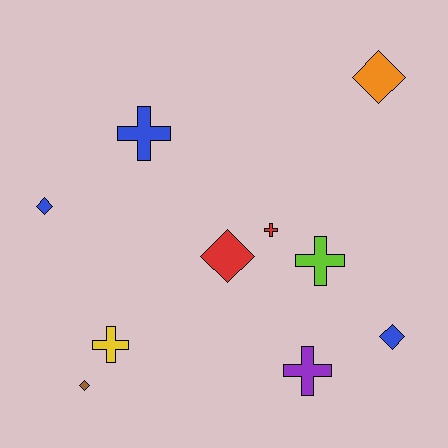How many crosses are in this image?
There are 5 crosses.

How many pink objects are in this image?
There are no pink objects.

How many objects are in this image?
There are 10 objects.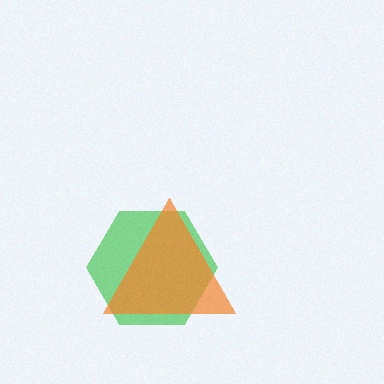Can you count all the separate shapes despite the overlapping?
Yes, there are 2 separate shapes.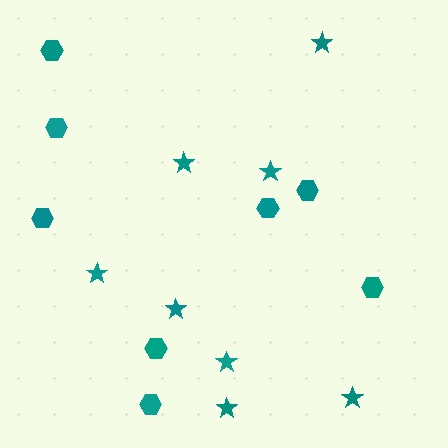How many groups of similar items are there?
There are 2 groups: one group of stars (8) and one group of hexagons (8).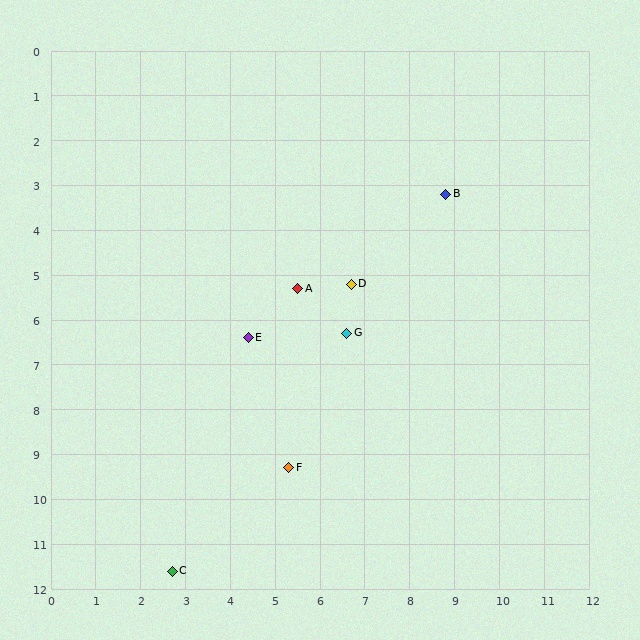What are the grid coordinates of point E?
Point E is at approximately (4.4, 6.4).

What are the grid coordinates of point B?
Point B is at approximately (8.8, 3.2).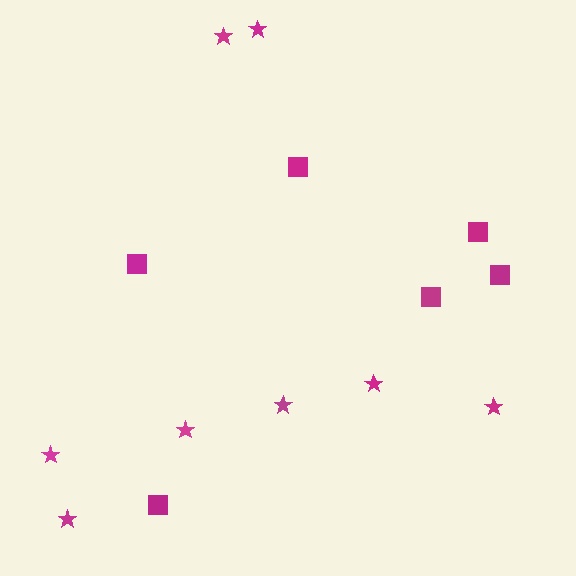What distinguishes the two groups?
There are 2 groups: one group of squares (6) and one group of stars (8).